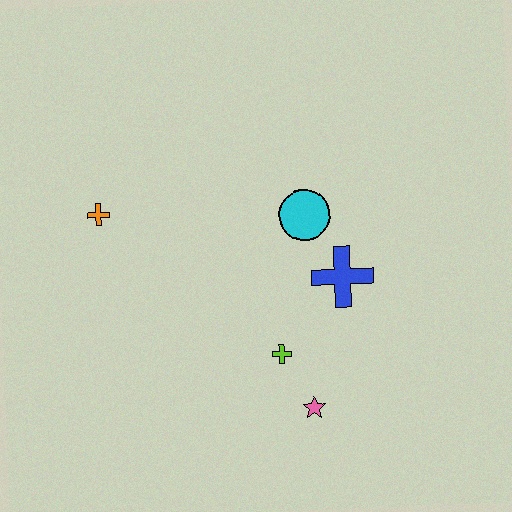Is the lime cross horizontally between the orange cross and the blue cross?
Yes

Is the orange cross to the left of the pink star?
Yes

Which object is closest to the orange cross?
The cyan circle is closest to the orange cross.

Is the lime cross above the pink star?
Yes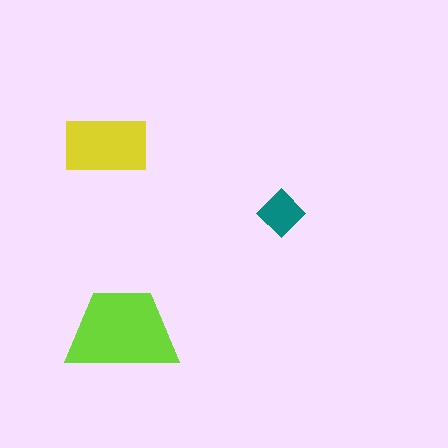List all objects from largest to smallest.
The lime trapezoid, the yellow rectangle, the teal diamond.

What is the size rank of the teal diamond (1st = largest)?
3rd.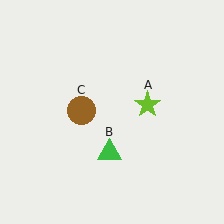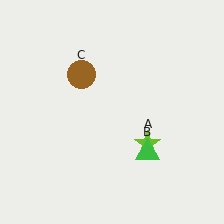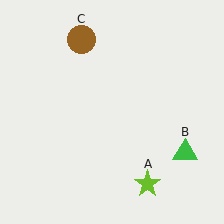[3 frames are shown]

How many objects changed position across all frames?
3 objects changed position: lime star (object A), green triangle (object B), brown circle (object C).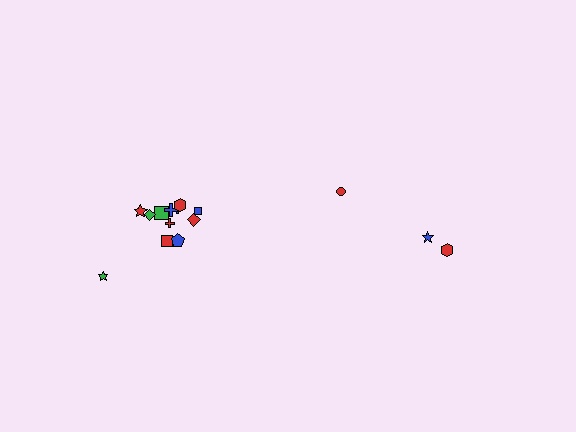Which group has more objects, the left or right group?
The left group.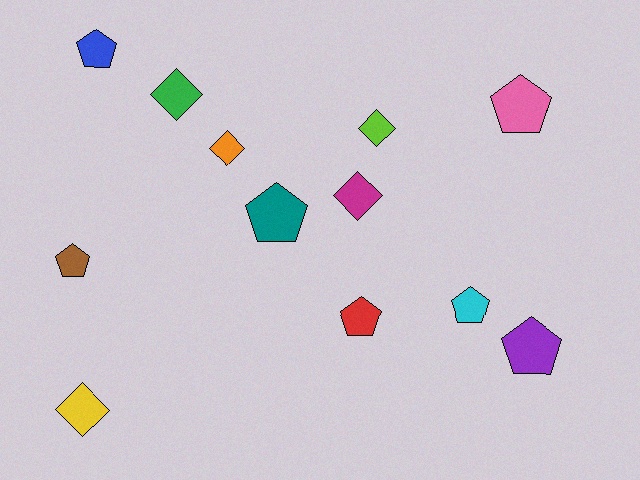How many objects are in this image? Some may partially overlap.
There are 12 objects.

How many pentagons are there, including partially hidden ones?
There are 7 pentagons.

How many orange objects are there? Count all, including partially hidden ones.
There is 1 orange object.